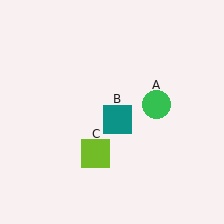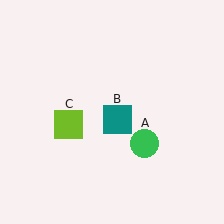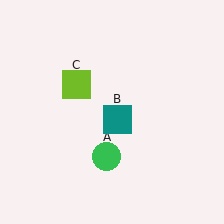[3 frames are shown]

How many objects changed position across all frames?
2 objects changed position: green circle (object A), lime square (object C).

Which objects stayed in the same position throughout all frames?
Teal square (object B) remained stationary.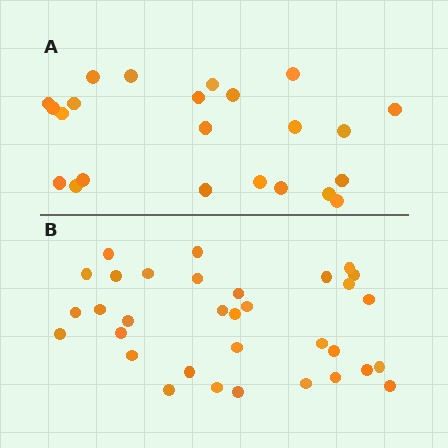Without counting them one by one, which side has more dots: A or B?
Region B (the bottom region) has more dots.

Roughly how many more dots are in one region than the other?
Region B has roughly 10 or so more dots than region A.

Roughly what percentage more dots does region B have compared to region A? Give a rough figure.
About 45% more.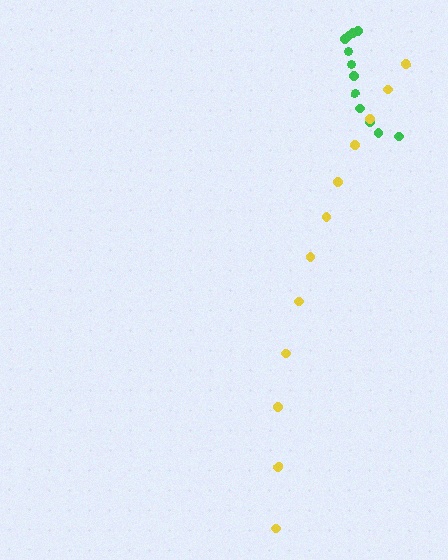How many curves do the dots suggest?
There are 2 distinct paths.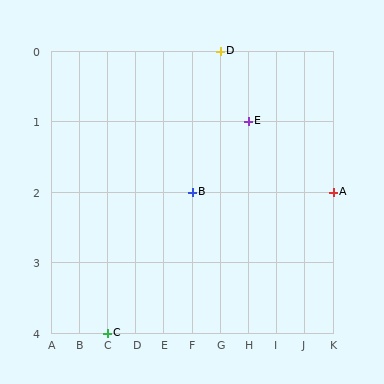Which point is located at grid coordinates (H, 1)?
Point E is at (H, 1).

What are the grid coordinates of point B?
Point B is at grid coordinates (F, 2).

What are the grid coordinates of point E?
Point E is at grid coordinates (H, 1).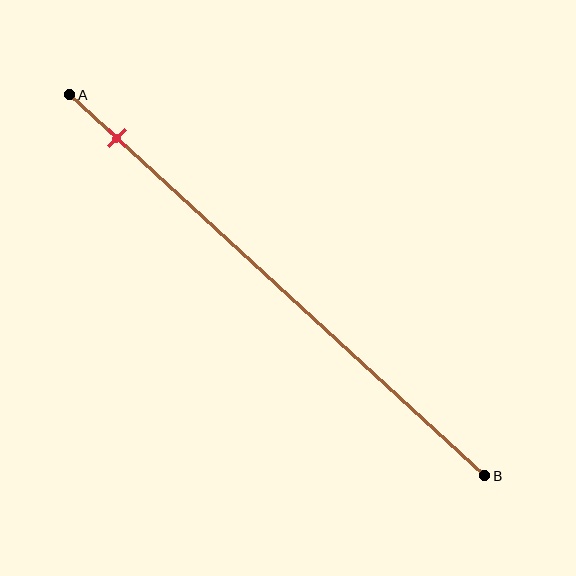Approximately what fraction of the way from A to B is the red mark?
The red mark is approximately 10% of the way from A to B.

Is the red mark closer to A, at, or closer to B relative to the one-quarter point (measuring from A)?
The red mark is closer to point A than the one-quarter point of segment AB.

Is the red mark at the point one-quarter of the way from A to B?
No, the mark is at about 10% from A, not at the 25% one-quarter point.